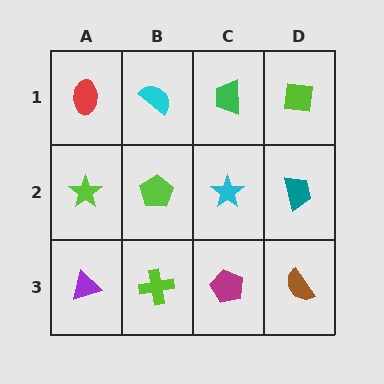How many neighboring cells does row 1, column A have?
2.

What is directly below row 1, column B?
A lime pentagon.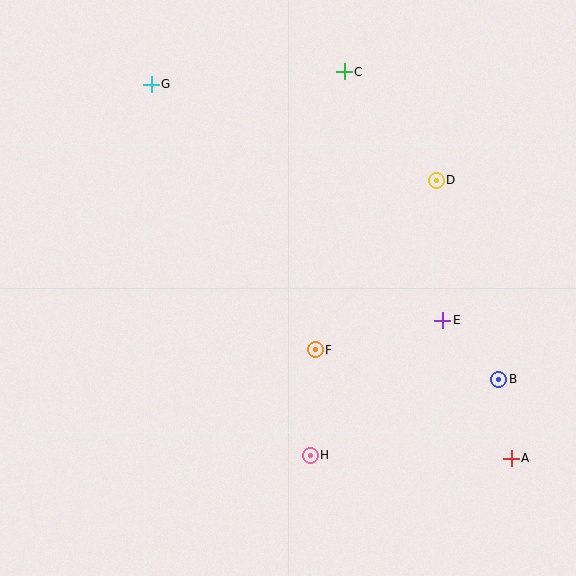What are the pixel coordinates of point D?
Point D is at (436, 180).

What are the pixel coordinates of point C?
Point C is at (344, 72).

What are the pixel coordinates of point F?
Point F is at (315, 350).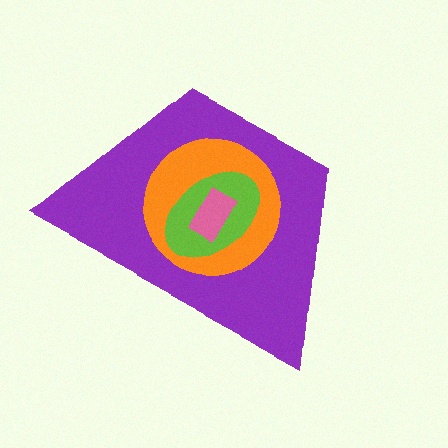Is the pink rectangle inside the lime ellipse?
Yes.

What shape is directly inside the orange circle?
The lime ellipse.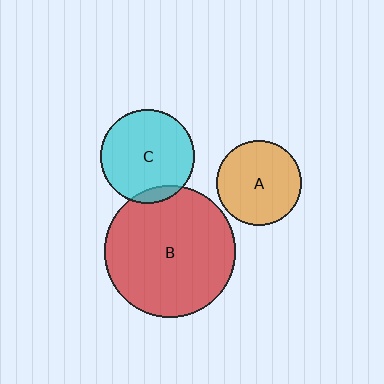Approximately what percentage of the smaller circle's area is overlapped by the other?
Approximately 10%.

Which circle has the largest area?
Circle B (red).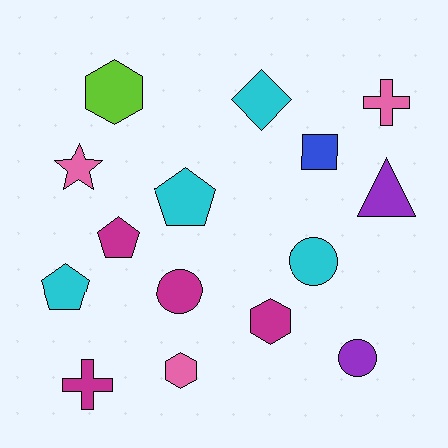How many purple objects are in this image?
There are 2 purple objects.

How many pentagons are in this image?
There are 3 pentagons.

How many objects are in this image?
There are 15 objects.